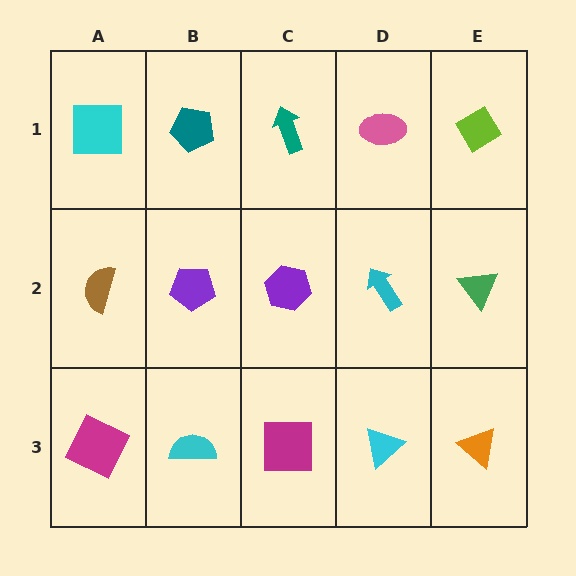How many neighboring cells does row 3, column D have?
3.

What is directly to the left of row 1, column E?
A pink ellipse.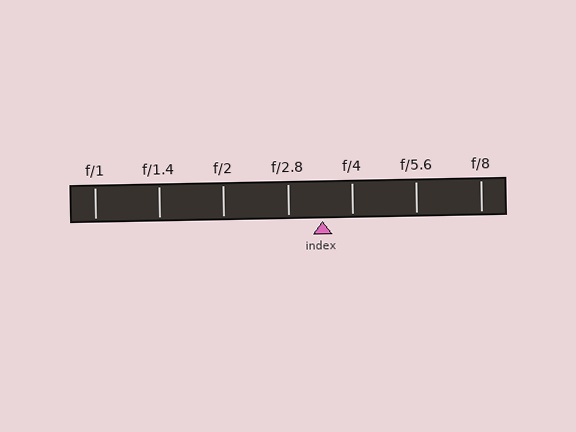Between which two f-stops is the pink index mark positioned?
The index mark is between f/2.8 and f/4.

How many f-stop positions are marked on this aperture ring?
There are 7 f-stop positions marked.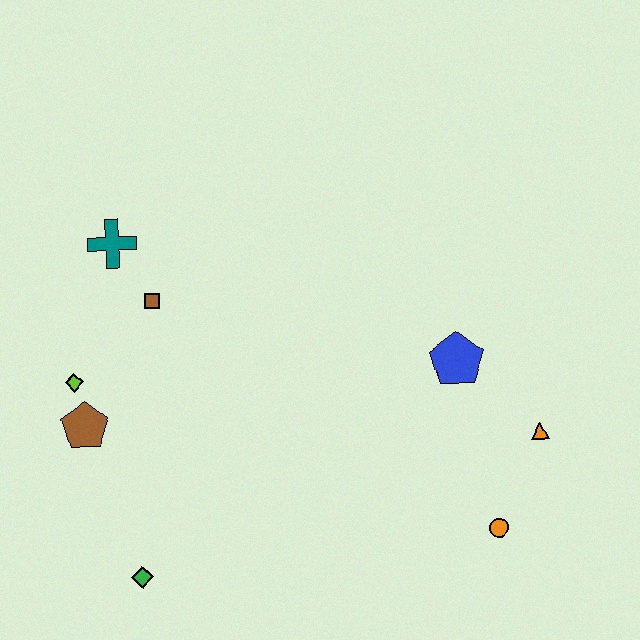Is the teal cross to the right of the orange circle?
No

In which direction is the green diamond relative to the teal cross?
The green diamond is below the teal cross.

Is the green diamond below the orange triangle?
Yes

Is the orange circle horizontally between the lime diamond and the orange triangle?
Yes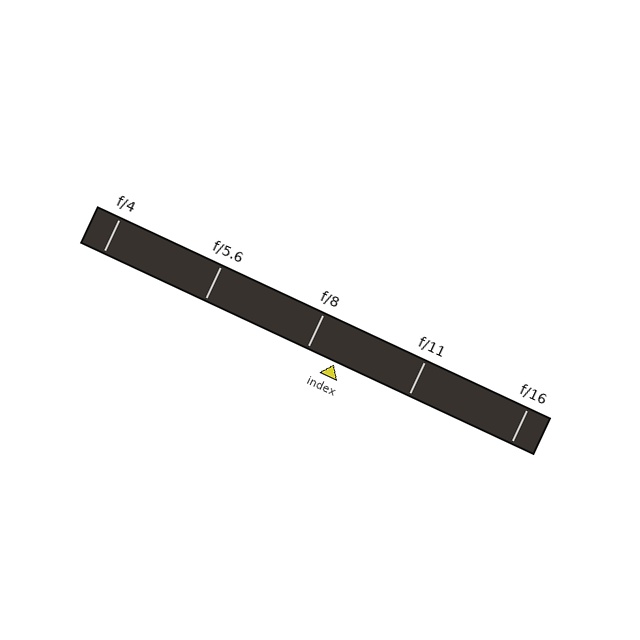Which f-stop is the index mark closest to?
The index mark is closest to f/8.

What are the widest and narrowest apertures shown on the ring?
The widest aperture shown is f/4 and the narrowest is f/16.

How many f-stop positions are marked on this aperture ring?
There are 5 f-stop positions marked.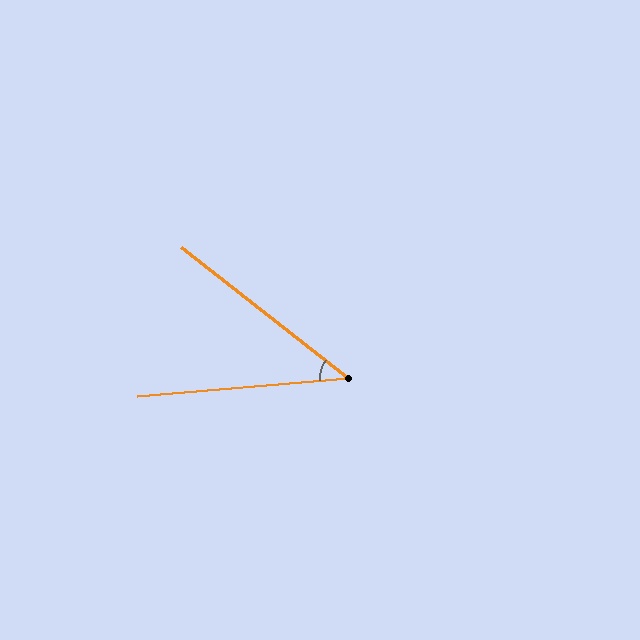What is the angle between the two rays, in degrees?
Approximately 43 degrees.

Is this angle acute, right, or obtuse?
It is acute.